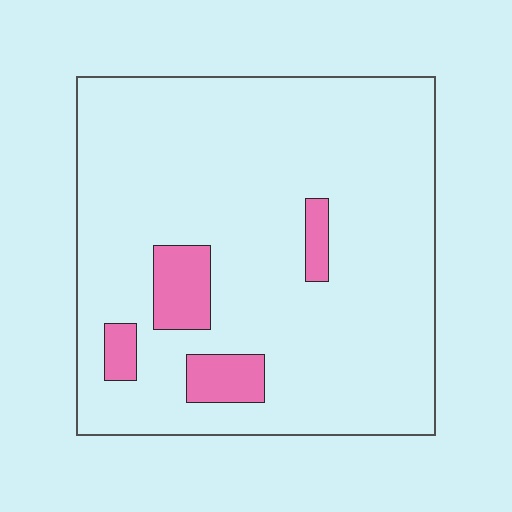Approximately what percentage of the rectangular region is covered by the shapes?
Approximately 10%.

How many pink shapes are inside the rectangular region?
4.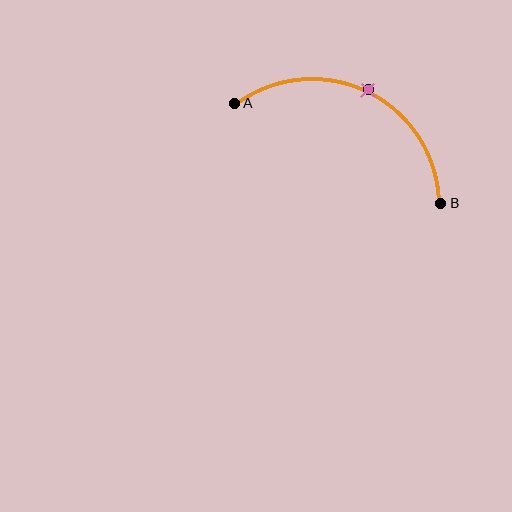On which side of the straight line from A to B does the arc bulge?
The arc bulges above the straight line connecting A and B.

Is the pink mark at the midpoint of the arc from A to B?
Yes. The pink mark lies on the arc at equal arc-length from both A and B — it is the arc midpoint.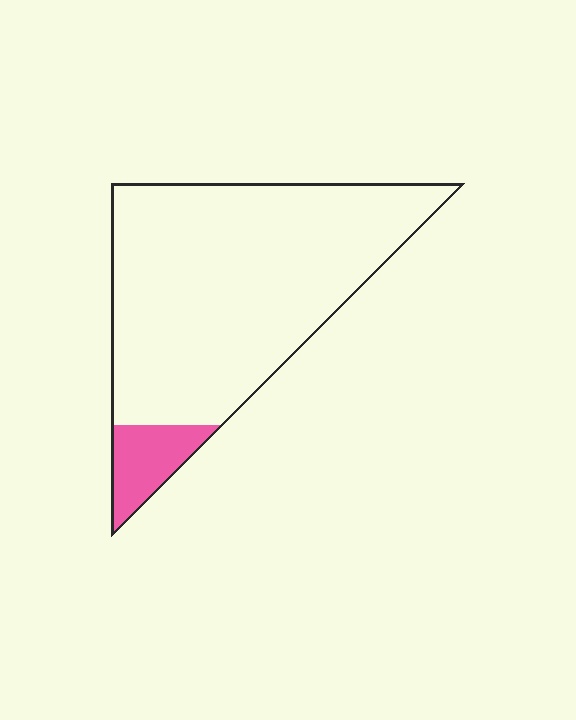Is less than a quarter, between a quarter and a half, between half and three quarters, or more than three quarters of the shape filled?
Less than a quarter.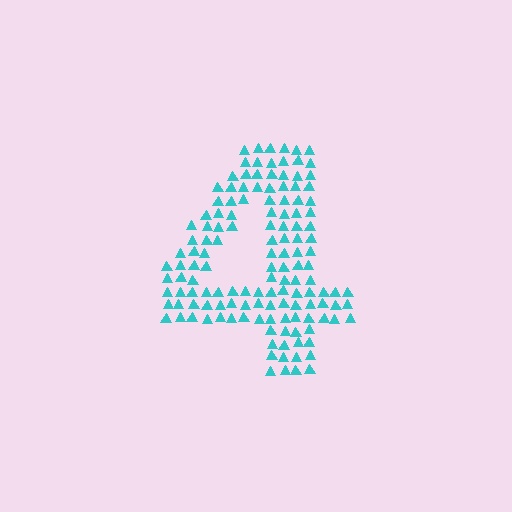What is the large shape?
The large shape is the digit 4.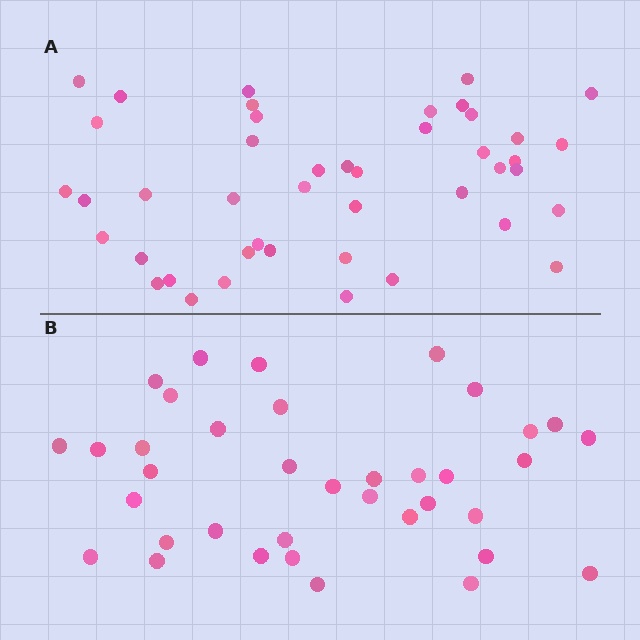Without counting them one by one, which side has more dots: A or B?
Region A (the top region) has more dots.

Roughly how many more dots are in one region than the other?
Region A has roughly 8 or so more dots than region B.